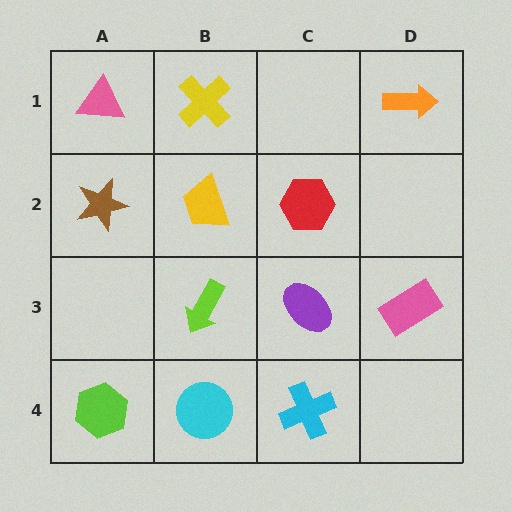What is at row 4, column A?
A lime hexagon.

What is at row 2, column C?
A red hexagon.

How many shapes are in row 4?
3 shapes.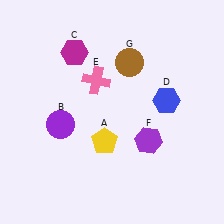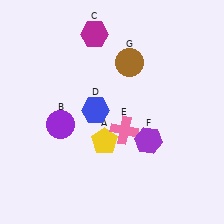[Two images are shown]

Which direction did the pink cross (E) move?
The pink cross (E) moved down.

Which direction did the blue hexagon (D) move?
The blue hexagon (D) moved left.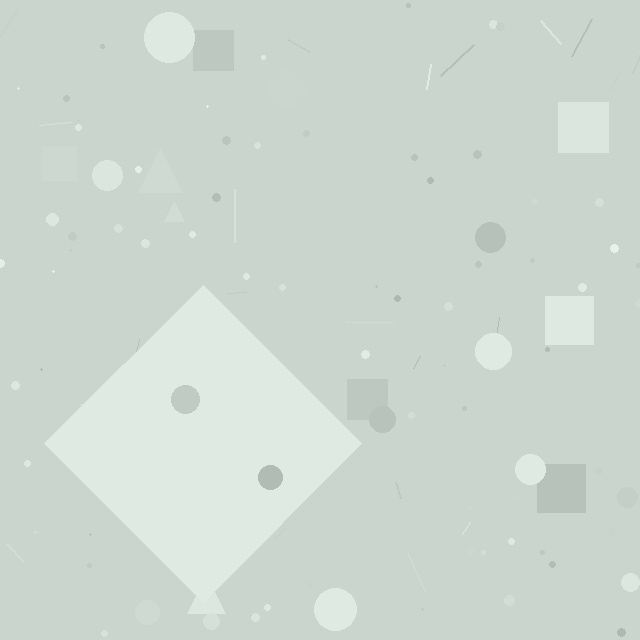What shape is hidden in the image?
A diamond is hidden in the image.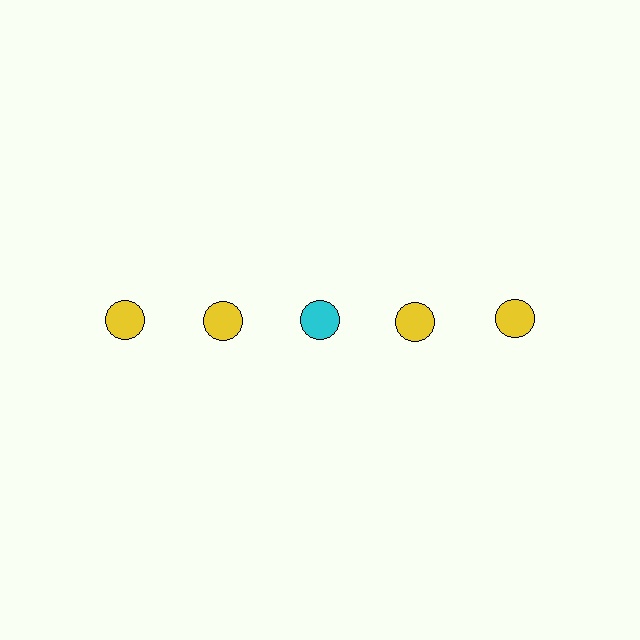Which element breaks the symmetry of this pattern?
The cyan circle in the top row, center column breaks the symmetry. All other shapes are yellow circles.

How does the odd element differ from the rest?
It has a different color: cyan instead of yellow.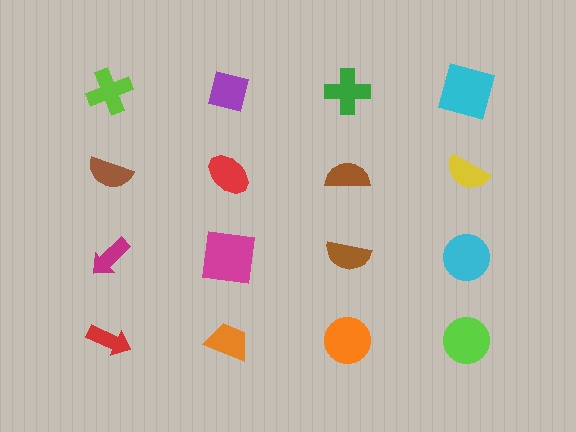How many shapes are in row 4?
4 shapes.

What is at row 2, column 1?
A brown semicircle.